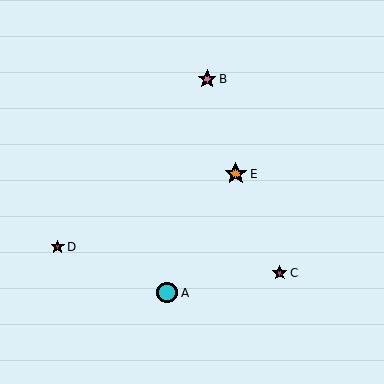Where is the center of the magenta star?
The center of the magenta star is at (280, 273).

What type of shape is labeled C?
Shape C is a magenta star.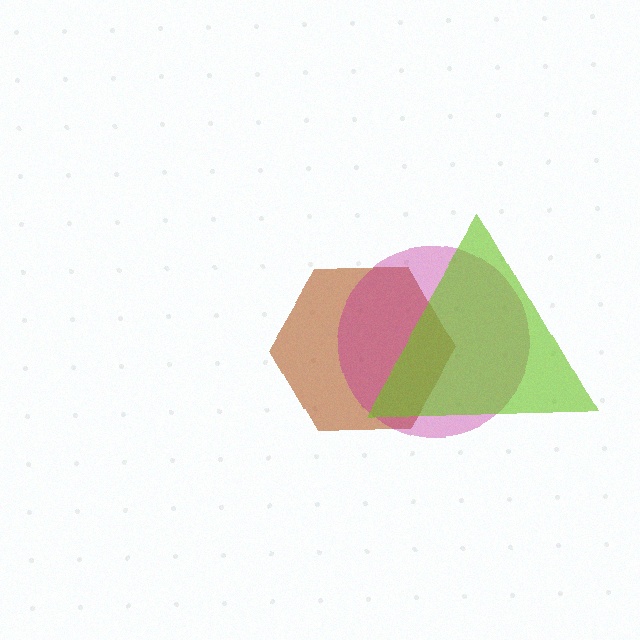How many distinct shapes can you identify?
There are 3 distinct shapes: a brown hexagon, a magenta circle, a lime triangle.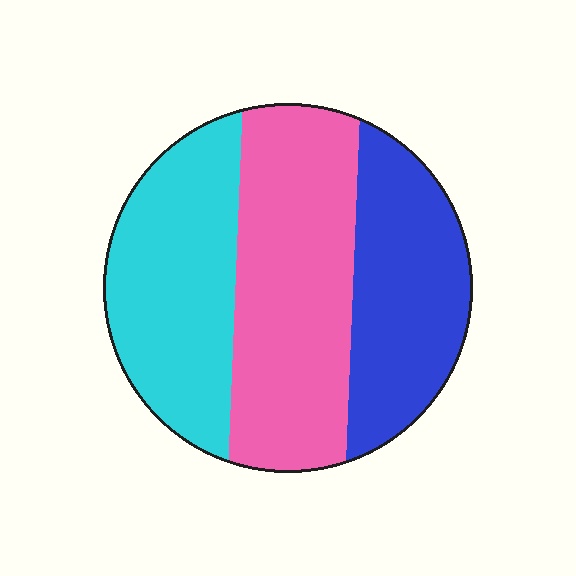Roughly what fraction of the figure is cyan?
Cyan covers roughly 30% of the figure.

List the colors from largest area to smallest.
From largest to smallest: pink, cyan, blue.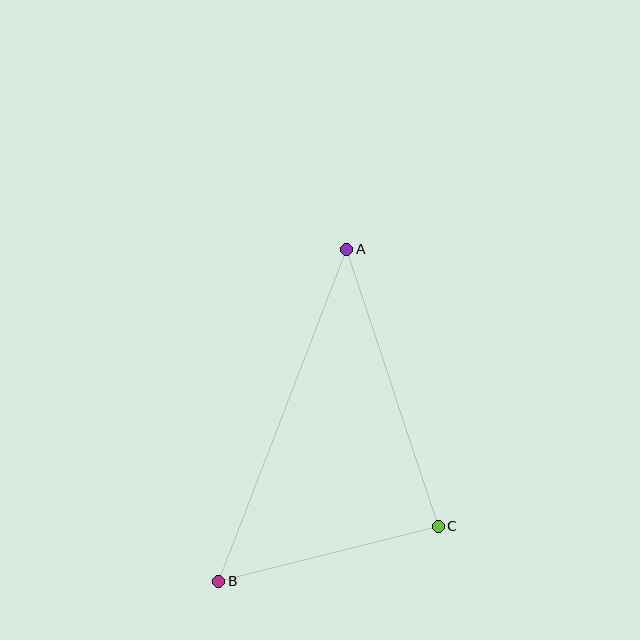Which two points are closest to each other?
Points B and C are closest to each other.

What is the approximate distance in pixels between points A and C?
The distance between A and C is approximately 292 pixels.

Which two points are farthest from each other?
Points A and B are farthest from each other.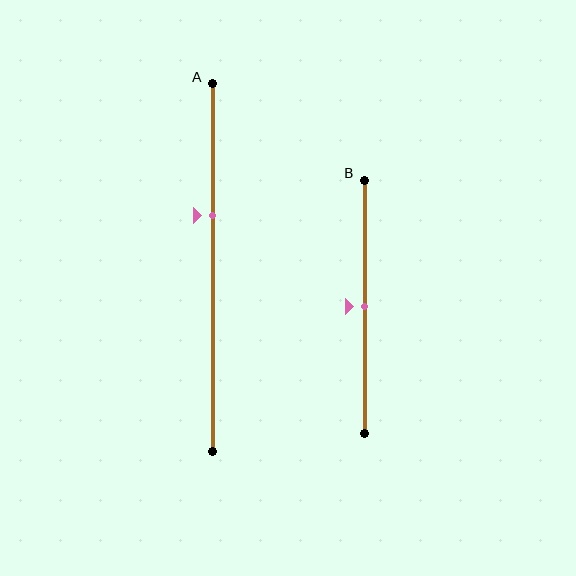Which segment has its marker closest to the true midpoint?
Segment B has its marker closest to the true midpoint.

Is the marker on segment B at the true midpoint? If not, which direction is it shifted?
Yes, the marker on segment B is at the true midpoint.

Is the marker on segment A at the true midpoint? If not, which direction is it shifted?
No, the marker on segment A is shifted upward by about 14% of the segment length.